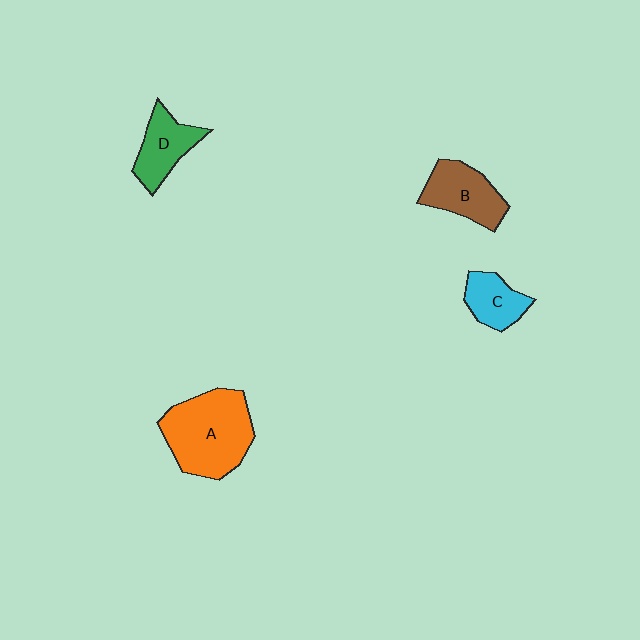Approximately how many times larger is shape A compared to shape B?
Approximately 1.7 times.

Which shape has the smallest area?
Shape C (cyan).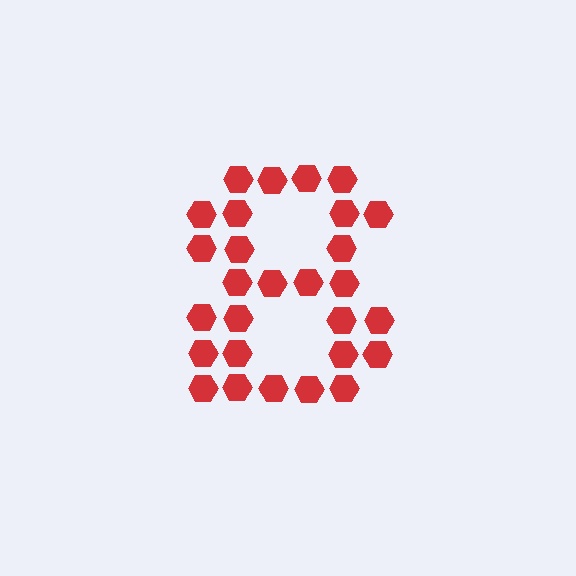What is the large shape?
The large shape is the digit 8.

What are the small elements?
The small elements are hexagons.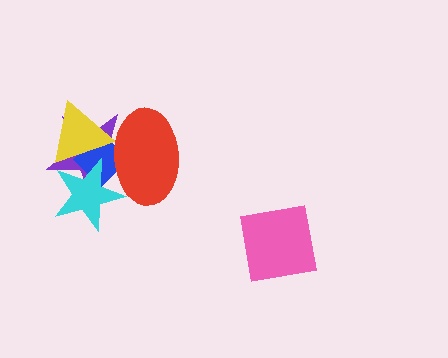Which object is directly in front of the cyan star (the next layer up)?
The yellow triangle is directly in front of the cyan star.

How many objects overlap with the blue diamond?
4 objects overlap with the blue diamond.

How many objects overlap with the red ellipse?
4 objects overlap with the red ellipse.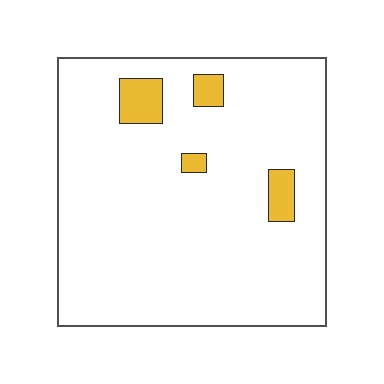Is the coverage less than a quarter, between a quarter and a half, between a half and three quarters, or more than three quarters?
Less than a quarter.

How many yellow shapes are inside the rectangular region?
4.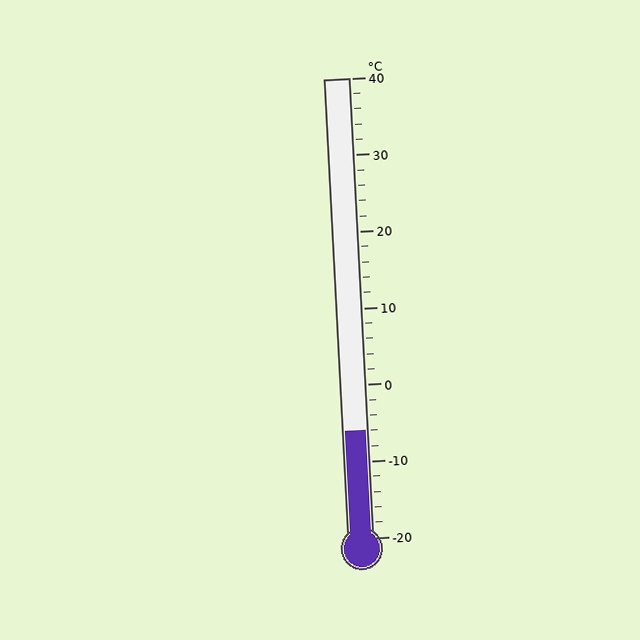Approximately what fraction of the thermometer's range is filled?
The thermometer is filled to approximately 25% of its range.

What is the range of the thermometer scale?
The thermometer scale ranges from -20°C to 40°C.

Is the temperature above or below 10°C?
The temperature is below 10°C.